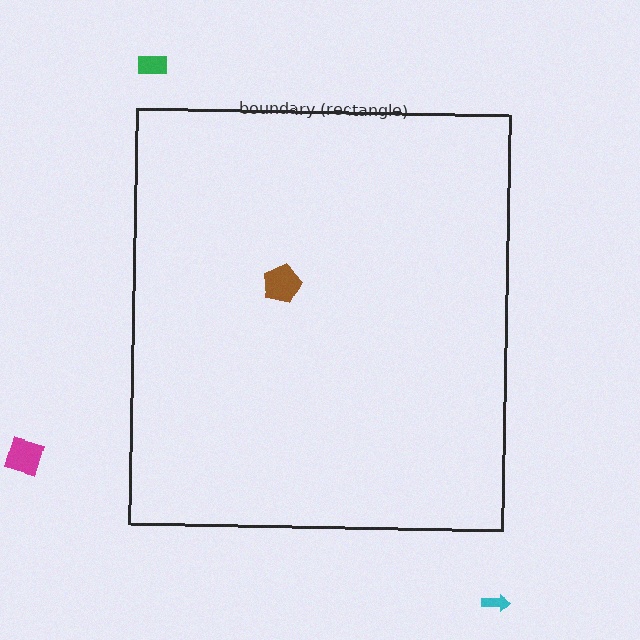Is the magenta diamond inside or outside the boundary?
Outside.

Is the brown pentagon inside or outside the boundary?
Inside.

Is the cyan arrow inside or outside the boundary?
Outside.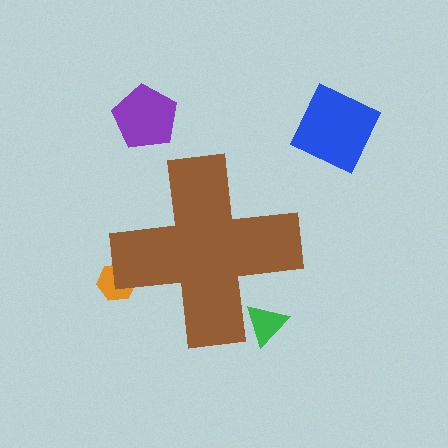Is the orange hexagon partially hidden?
Yes, the orange hexagon is partially hidden behind the brown cross.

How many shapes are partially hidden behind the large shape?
2 shapes are partially hidden.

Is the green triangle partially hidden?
Yes, the green triangle is partially hidden behind the brown cross.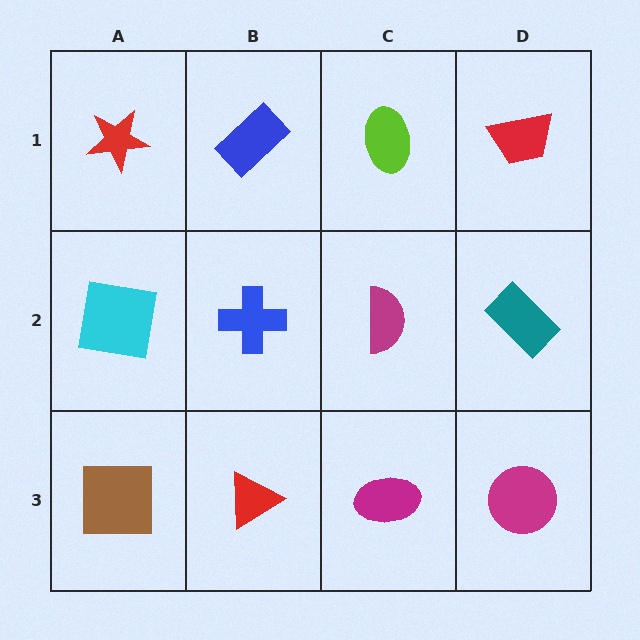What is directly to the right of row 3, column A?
A red triangle.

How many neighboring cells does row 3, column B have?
3.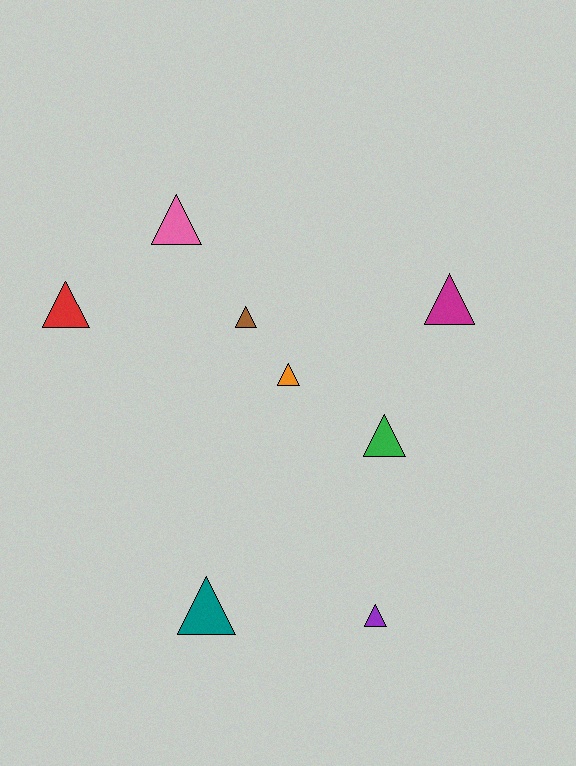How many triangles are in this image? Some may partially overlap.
There are 8 triangles.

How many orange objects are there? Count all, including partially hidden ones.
There is 1 orange object.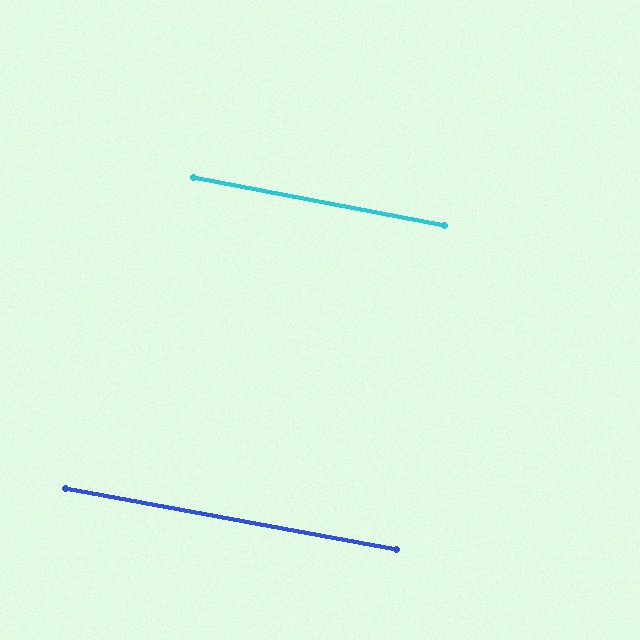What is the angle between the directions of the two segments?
Approximately 0 degrees.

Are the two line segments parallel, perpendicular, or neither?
Parallel — their directions differ by only 0.5°.